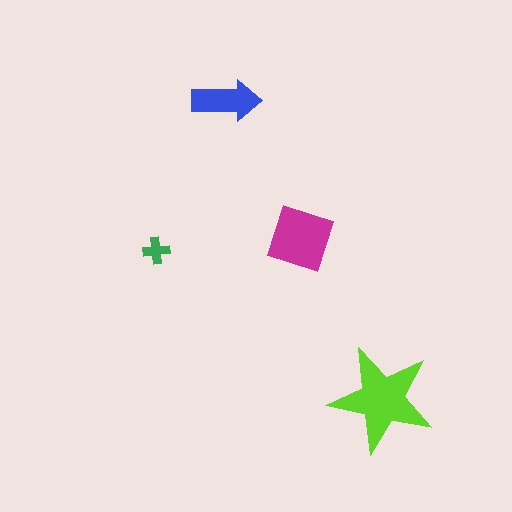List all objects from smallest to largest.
The green cross, the blue arrow, the magenta square, the lime star.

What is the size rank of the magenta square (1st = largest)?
2nd.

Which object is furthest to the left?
The green cross is leftmost.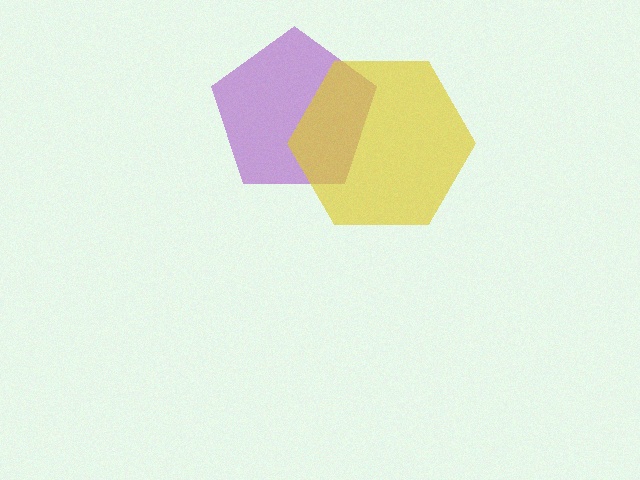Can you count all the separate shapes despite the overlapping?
Yes, there are 2 separate shapes.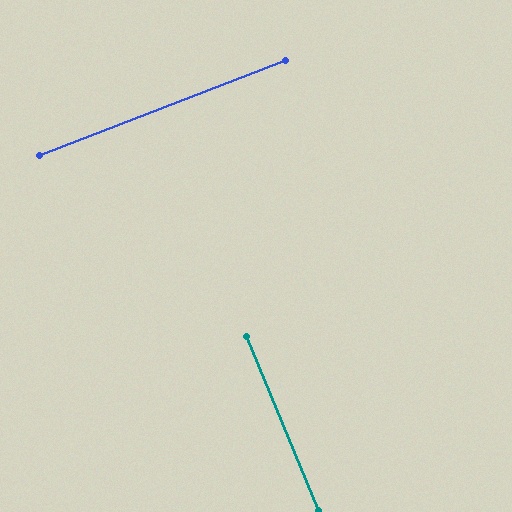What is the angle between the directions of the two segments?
Approximately 88 degrees.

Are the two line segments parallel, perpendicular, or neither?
Perpendicular — they meet at approximately 88°.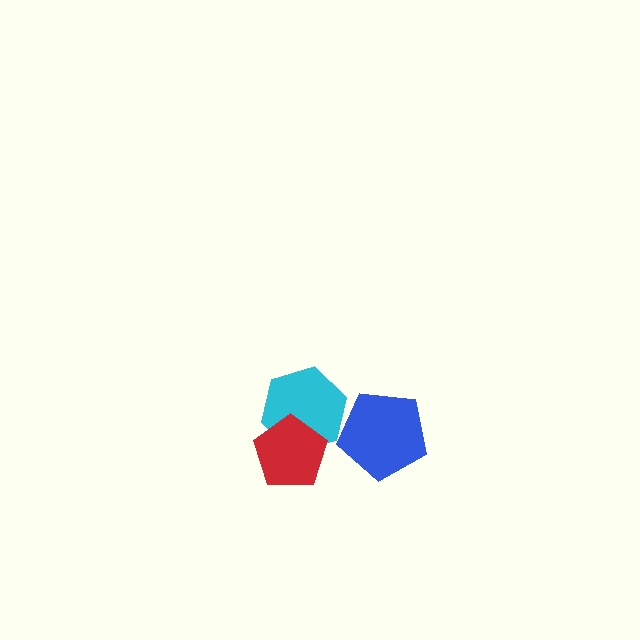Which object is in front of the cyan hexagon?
The red pentagon is in front of the cyan hexagon.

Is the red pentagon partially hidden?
No, no other shape covers it.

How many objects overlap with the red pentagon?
1 object overlaps with the red pentagon.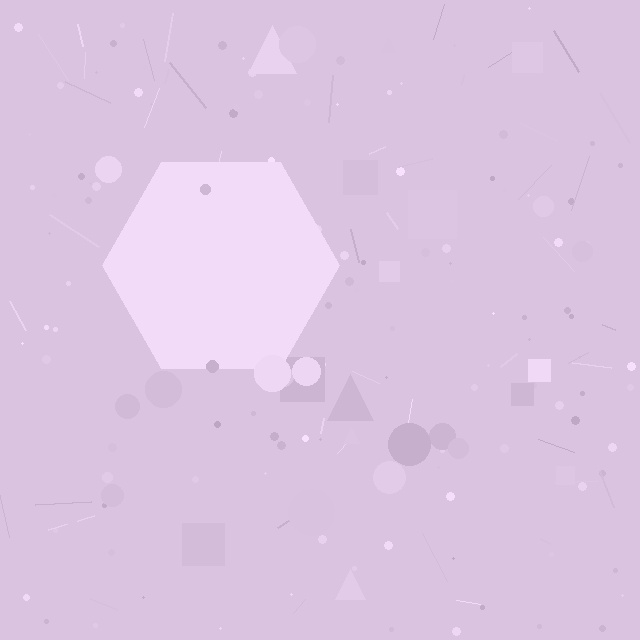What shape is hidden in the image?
A hexagon is hidden in the image.